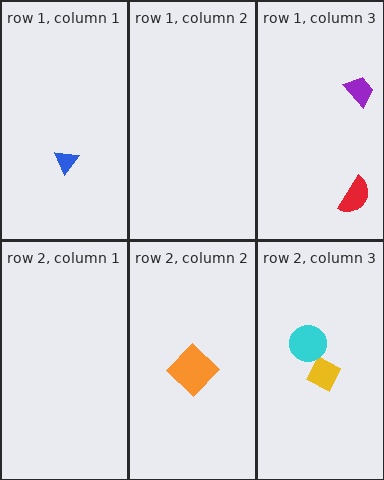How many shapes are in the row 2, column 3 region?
2.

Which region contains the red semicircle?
The row 1, column 3 region.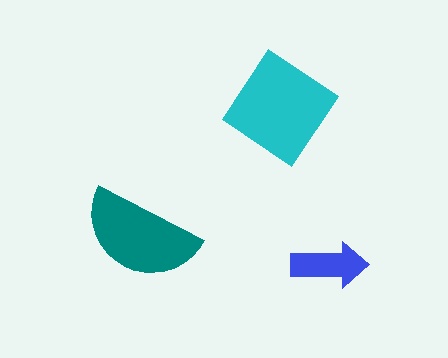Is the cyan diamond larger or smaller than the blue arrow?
Larger.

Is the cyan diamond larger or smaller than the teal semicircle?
Larger.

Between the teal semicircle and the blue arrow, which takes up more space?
The teal semicircle.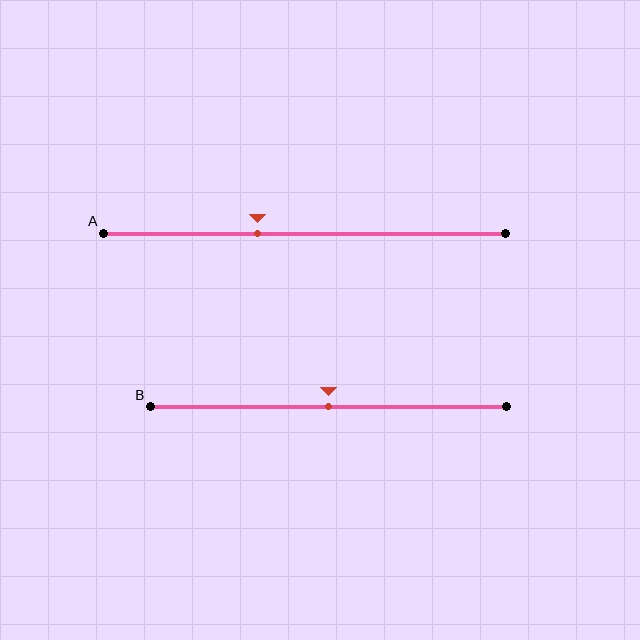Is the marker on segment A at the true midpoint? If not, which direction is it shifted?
No, the marker on segment A is shifted to the left by about 12% of the segment length.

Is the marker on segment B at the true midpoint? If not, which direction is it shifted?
Yes, the marker on segment B is at the true midpoint.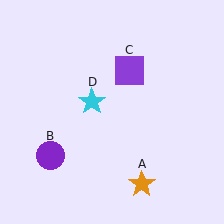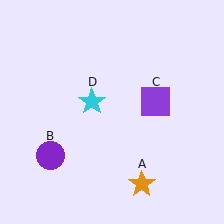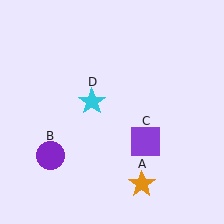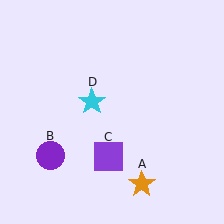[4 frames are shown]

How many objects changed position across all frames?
1 object changed position: purple square (object C).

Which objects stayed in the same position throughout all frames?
Orange star (object A) and purple circle (object B) and cyan star (object D) remained stationary.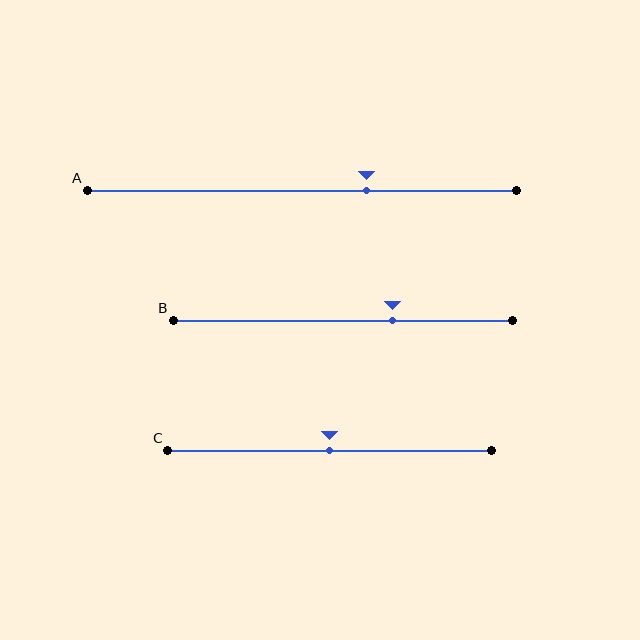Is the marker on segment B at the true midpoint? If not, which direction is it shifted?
No, the marker on segment B is shifted to the right by about 15% of the segment length.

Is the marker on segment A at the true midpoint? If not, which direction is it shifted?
No, the marker on segment A is shifted to the right by about 15% of the segment length.